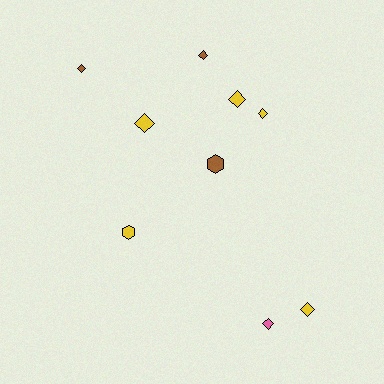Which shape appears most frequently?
Diamond, with 7 objects.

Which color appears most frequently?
Yellow, with 5 objects.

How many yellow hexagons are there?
There is 1 yellow hexagon.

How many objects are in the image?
There are 9 objects.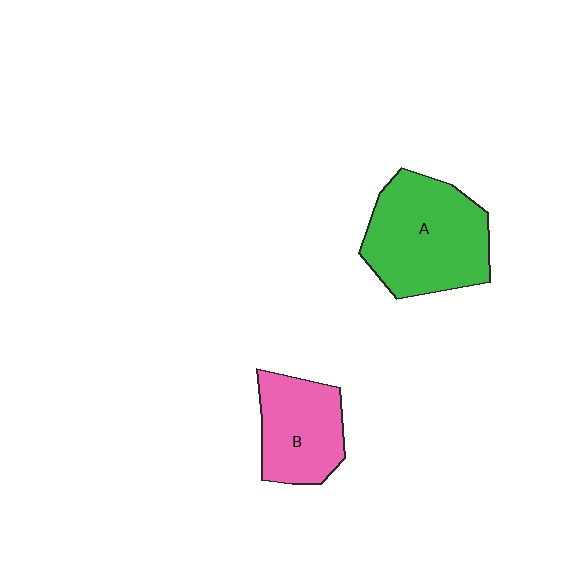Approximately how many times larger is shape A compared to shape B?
Approximately 1.5 times.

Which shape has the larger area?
Shape A (green).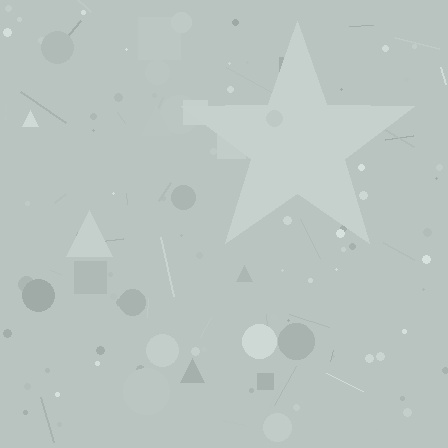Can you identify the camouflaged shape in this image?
The camouflaged shape is a star.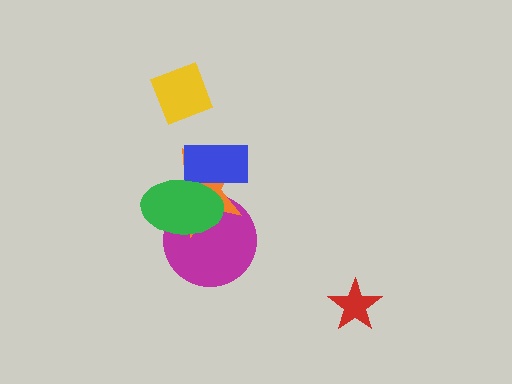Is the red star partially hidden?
No, no other shape covers it.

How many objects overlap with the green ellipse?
3 objects overlap with the green ellipse.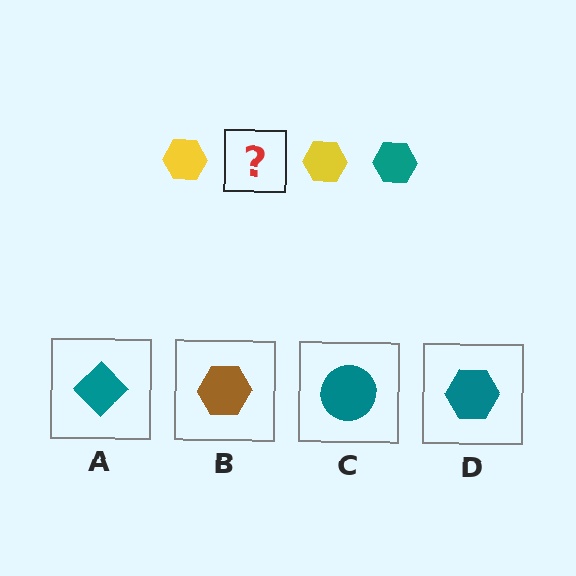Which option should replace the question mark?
Option D.